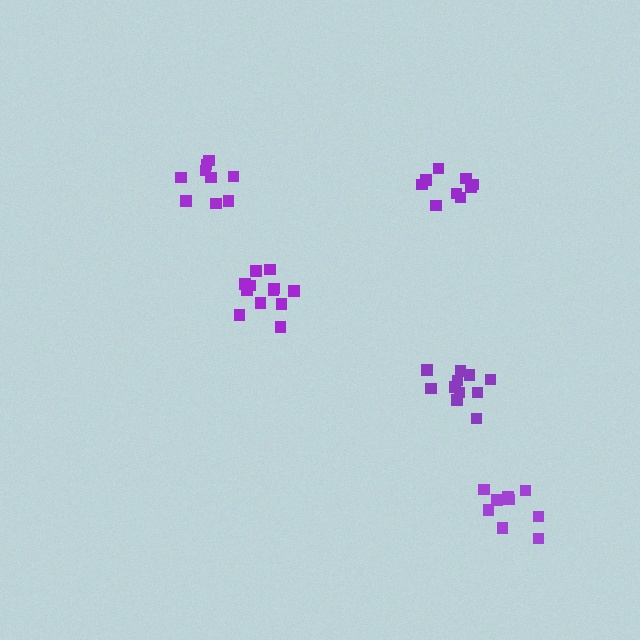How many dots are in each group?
Group 1: 12 dots, Group 2: 11 dots, Group 3: 9 dots, Group 4: 9 dots, Group 5: 9 dots (50 total).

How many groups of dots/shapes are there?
There are 5 groups.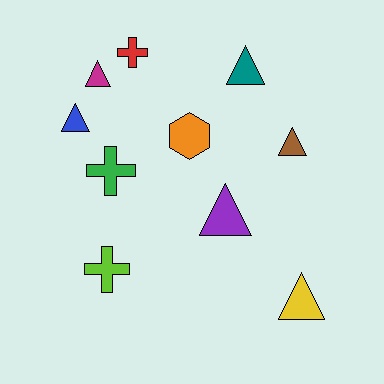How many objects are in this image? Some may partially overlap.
There are 10 objects.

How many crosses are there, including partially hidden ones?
There are 3 crosses.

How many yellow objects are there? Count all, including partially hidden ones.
There is 1 yellow object.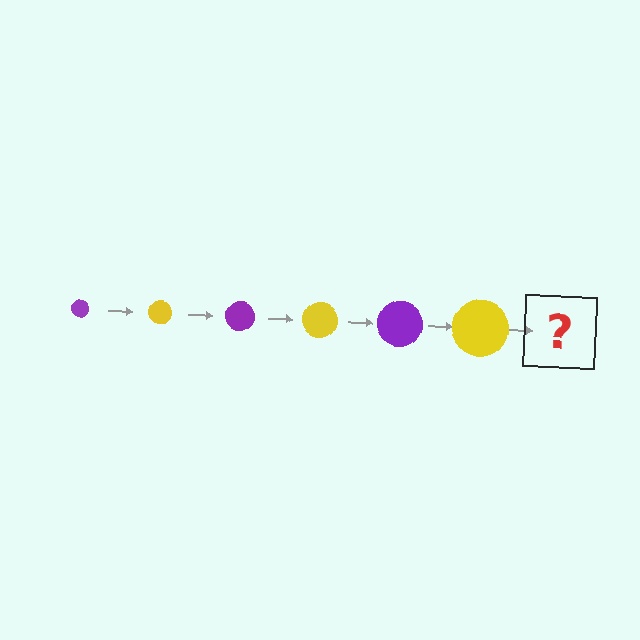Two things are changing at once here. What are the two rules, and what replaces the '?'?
The two rules are that the circle grows larger each step and the color cycles through purple and yellow. The '?' should be a purple circle, larger than the previous one.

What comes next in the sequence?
The next element should be a purple circle, larger than the previous one.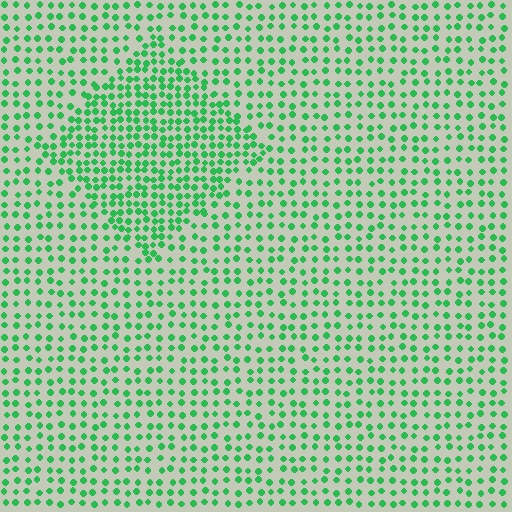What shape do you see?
I see a diamond.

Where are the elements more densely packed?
The elements are more densely packed inside the diamond boundary.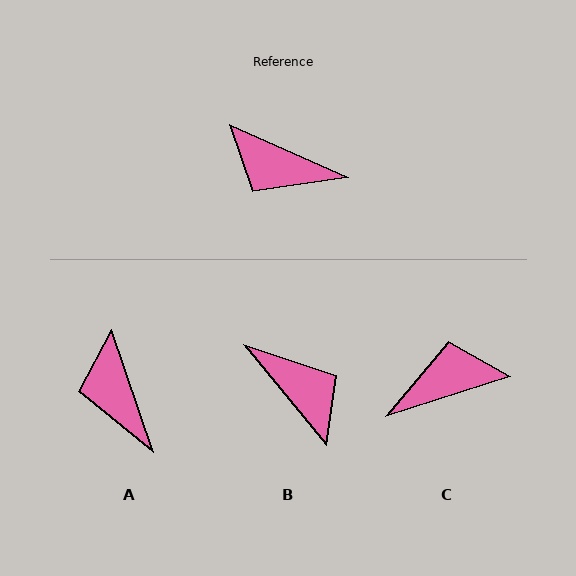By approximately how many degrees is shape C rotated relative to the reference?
Approximately 139 degrees clockwise.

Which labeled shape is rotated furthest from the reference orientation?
B, about 153 degrees away.